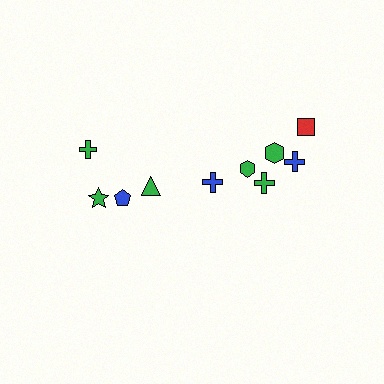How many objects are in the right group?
There are 6 objects.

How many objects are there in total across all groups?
There are 10 objects.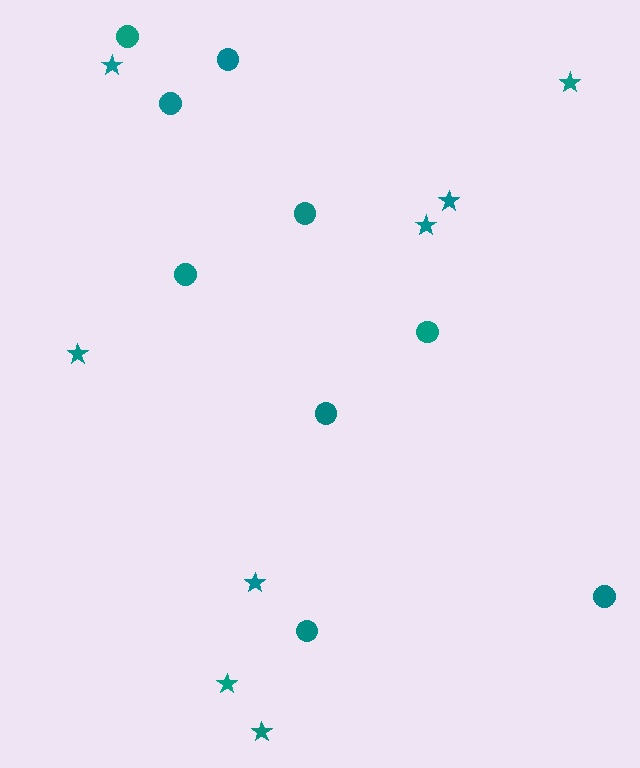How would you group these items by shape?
There are 2 groups: one group of stars (8) and one group of circles (9).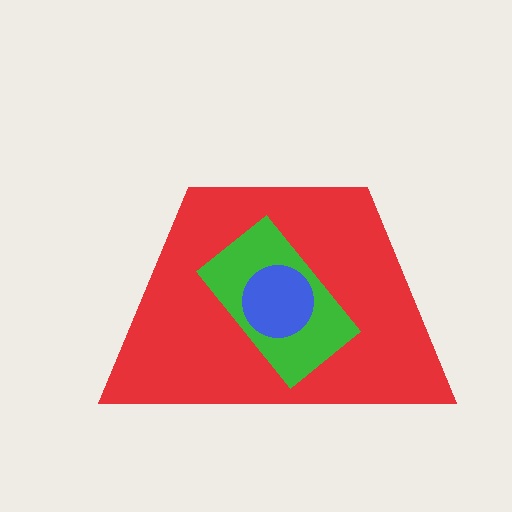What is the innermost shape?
The blue circle.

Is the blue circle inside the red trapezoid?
Yes.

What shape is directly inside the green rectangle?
The blue circle.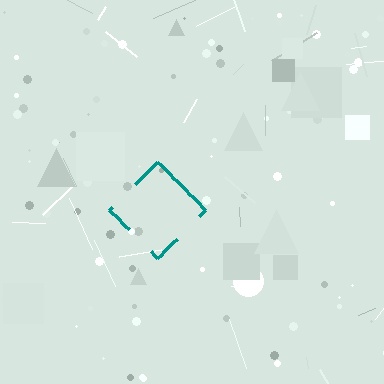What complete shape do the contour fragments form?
The contour fragments form a diamond.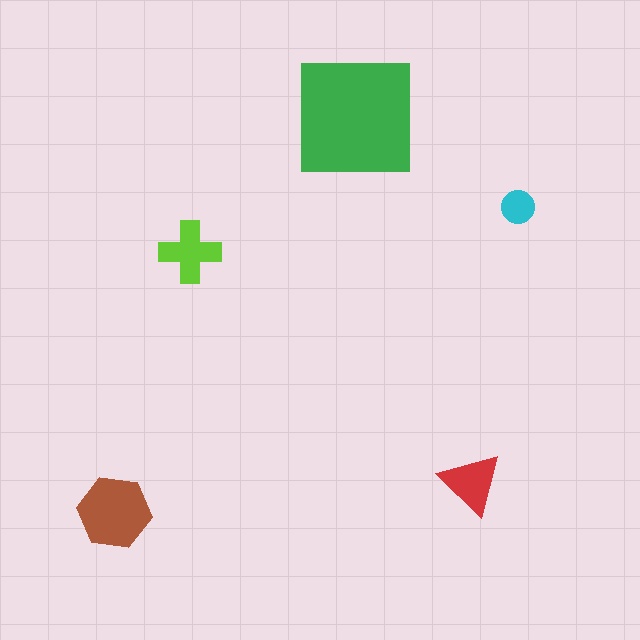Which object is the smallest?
The cyan circle.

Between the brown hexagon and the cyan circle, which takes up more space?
The brown hexagon.